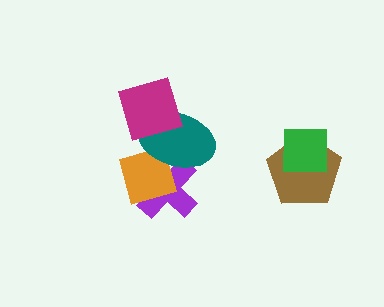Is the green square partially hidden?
No, no other shape covers it.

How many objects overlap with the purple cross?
2 objects overlap with the purple cross.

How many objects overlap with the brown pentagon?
1 object overlaps with the brown pentagon.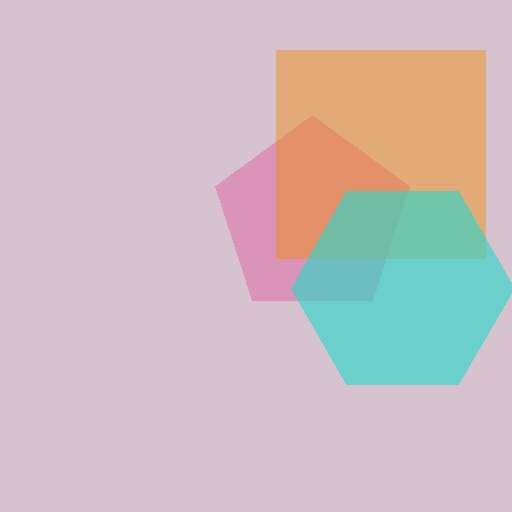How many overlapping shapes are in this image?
There are 3 overlapping shapes in the image.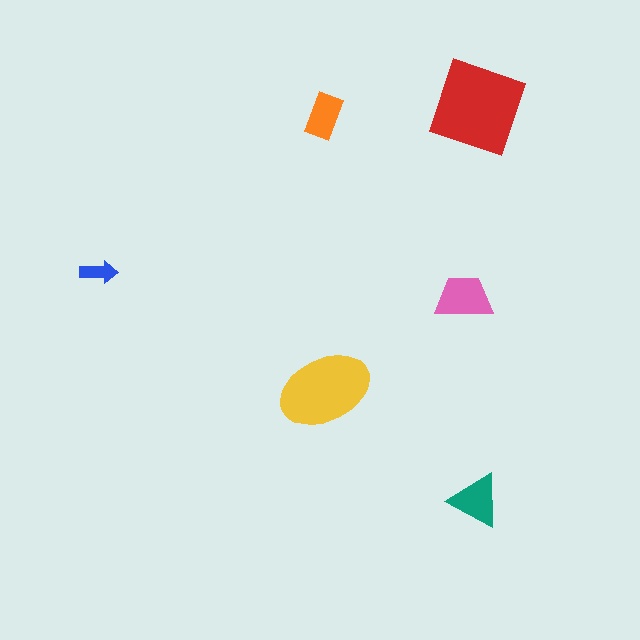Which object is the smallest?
The blue arrow.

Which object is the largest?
The red square.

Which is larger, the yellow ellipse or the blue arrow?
The yellow ellipse.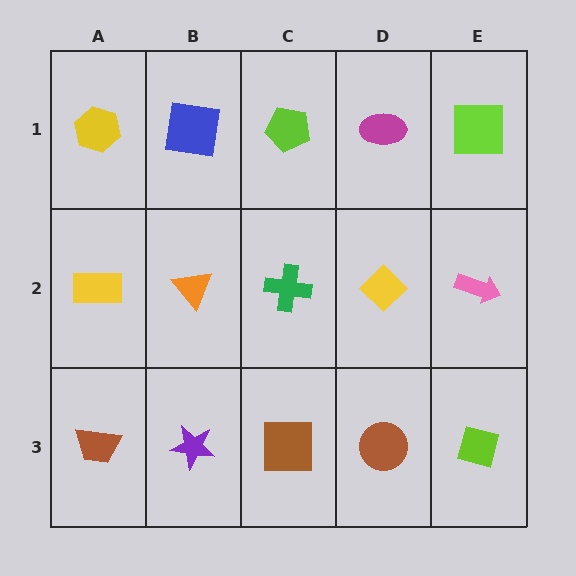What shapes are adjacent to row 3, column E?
A pink arrow (row 2, column E), a brown circle (row 3, column D).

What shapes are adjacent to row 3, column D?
A yellow diamond (row 2, column D), a brown square (row 3, column C), a lime square (row 3, column E).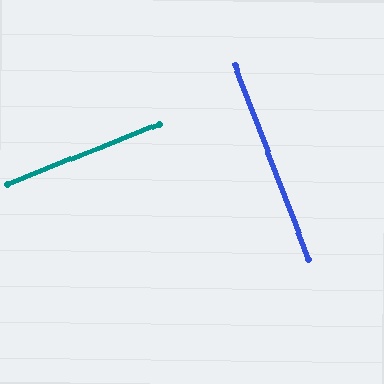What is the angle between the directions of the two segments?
Approximately 89 degrees.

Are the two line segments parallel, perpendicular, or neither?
Perpendicular — they meet at approximately 89°.